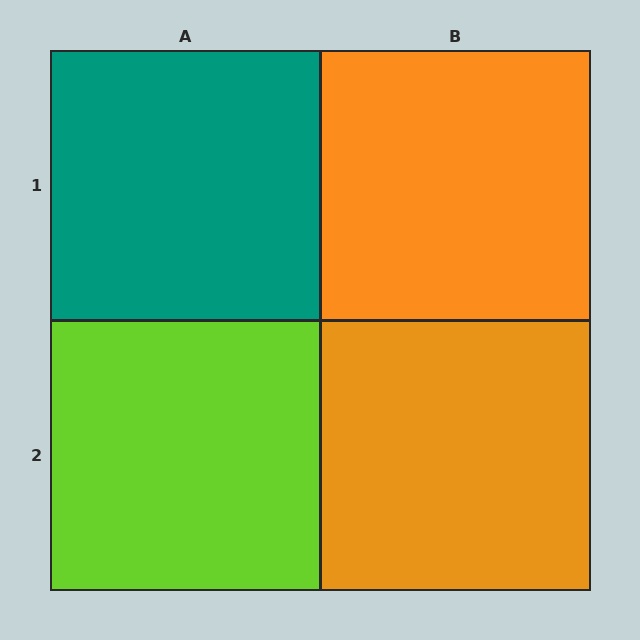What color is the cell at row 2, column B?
Orange.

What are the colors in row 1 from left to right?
Teal, orange.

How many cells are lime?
1 cell is lime.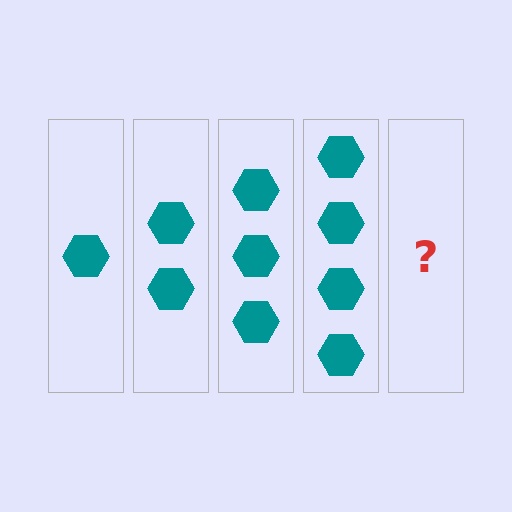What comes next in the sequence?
The next element should be 5 hexagons.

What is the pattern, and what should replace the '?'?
The pattern is that each step adds one more hexagon. The '?' should be 5 hexagons.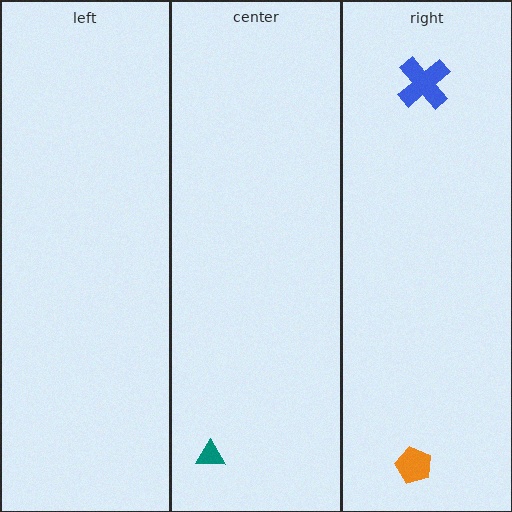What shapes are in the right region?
The orange pentagon, the blue cross.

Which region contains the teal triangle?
The center region.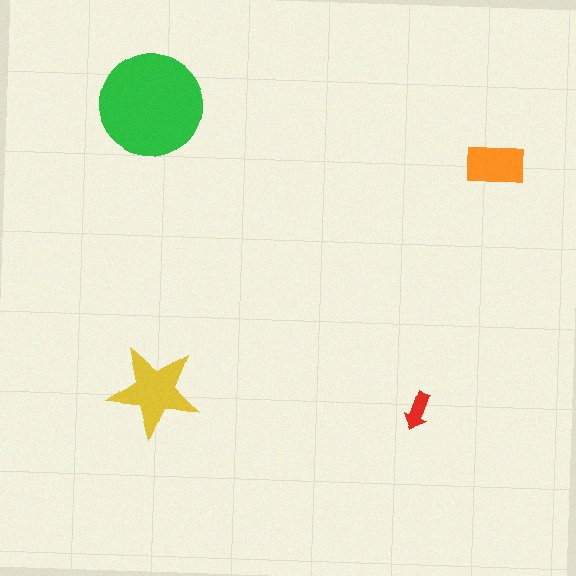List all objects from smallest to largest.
The red arrow, the orange rectangle, the yellow star, the green circle.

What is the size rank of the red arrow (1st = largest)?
4th.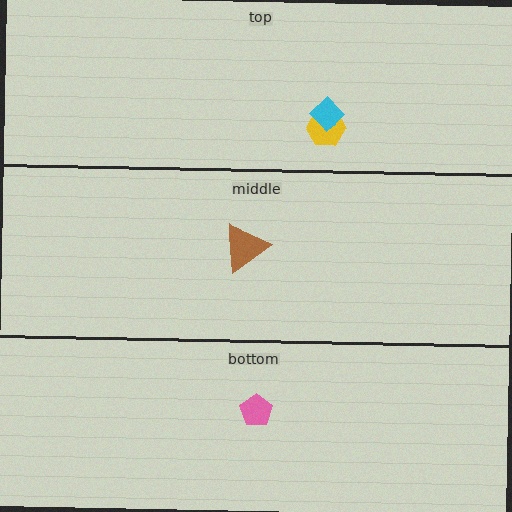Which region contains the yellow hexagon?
The top region.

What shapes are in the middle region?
The brown triangle.